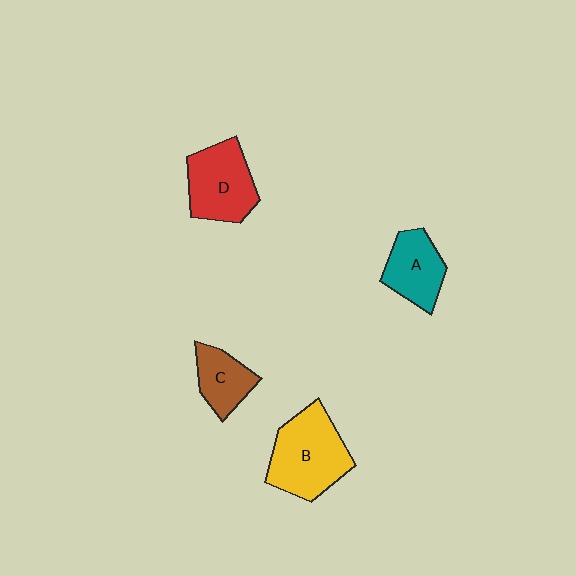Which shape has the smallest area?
Shape C (brown).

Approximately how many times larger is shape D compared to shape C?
Approximately 1.6 times.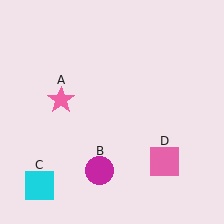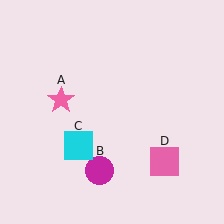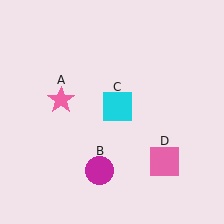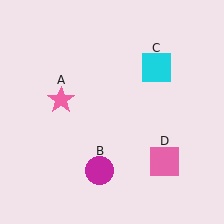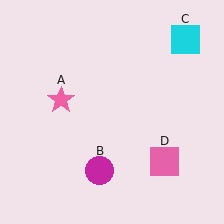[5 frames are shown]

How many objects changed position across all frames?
1 object changed position: cyan square (object C).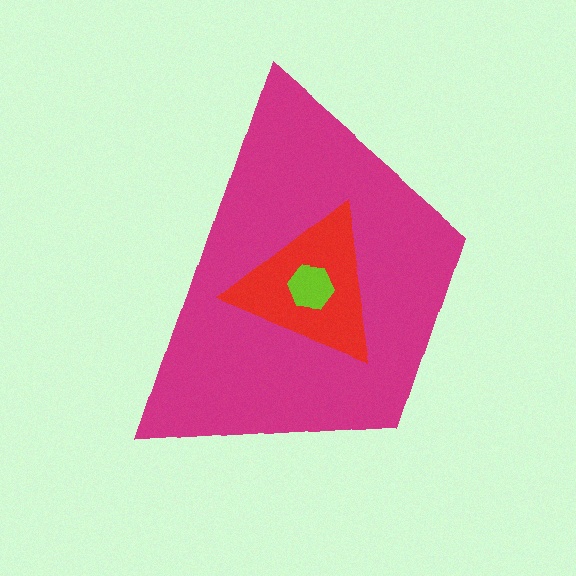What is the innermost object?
The lime hexagon.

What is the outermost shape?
The magenta trapezoid.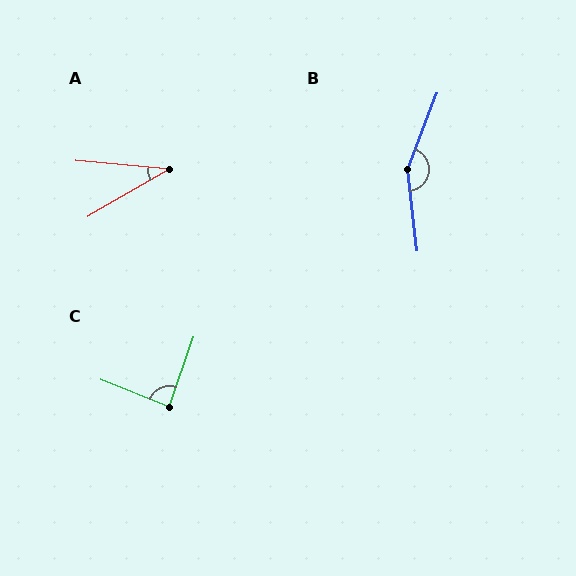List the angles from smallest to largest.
A (35°), C (87°), B (153°).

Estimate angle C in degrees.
Approximately 87 degrees.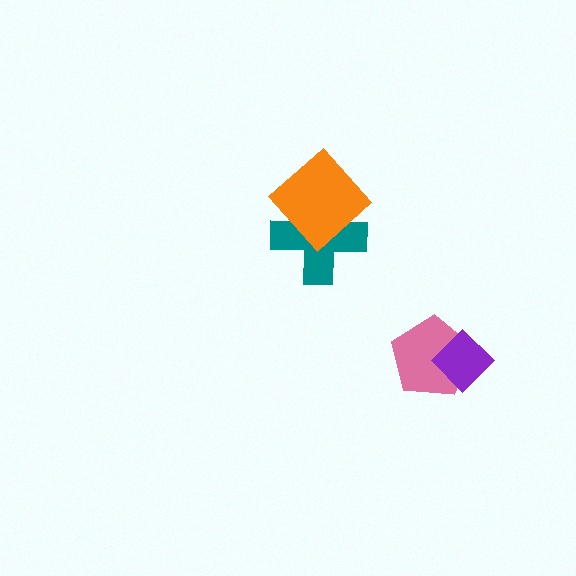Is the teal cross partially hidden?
Yes, it is partially covered by another shape.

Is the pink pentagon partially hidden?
Yes, it is partially covered by another shape.